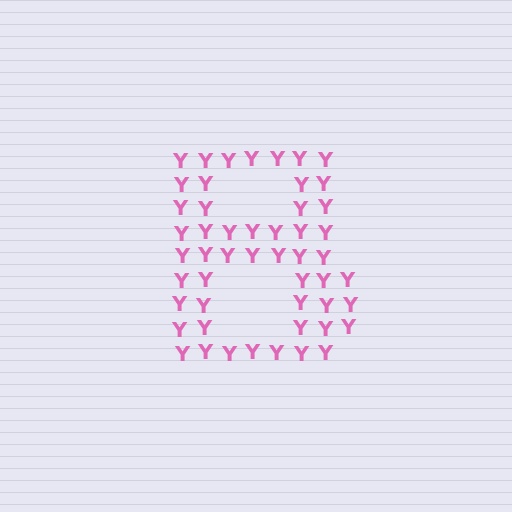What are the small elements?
The small elements are letter Y's.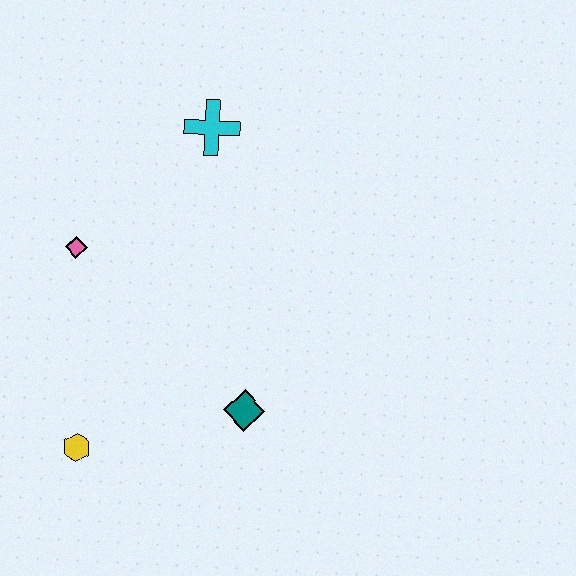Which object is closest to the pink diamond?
The cyan cross is closest to the pink diamond.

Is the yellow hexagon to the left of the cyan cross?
Yes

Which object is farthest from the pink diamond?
The teal diamond is farthest from the pink diamond.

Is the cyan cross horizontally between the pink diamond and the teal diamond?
Yes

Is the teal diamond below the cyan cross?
Yes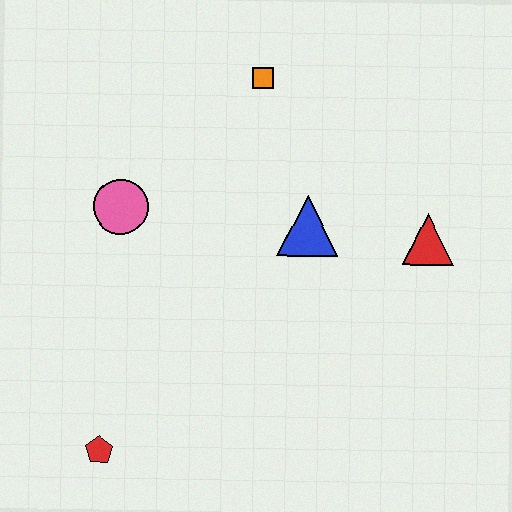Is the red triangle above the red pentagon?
Yes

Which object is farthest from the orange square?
The red pentagon is farthest from the orange square.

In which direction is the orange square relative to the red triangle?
The orange square is to the left of the red triangle.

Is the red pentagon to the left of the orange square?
Yes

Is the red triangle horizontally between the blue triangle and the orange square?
No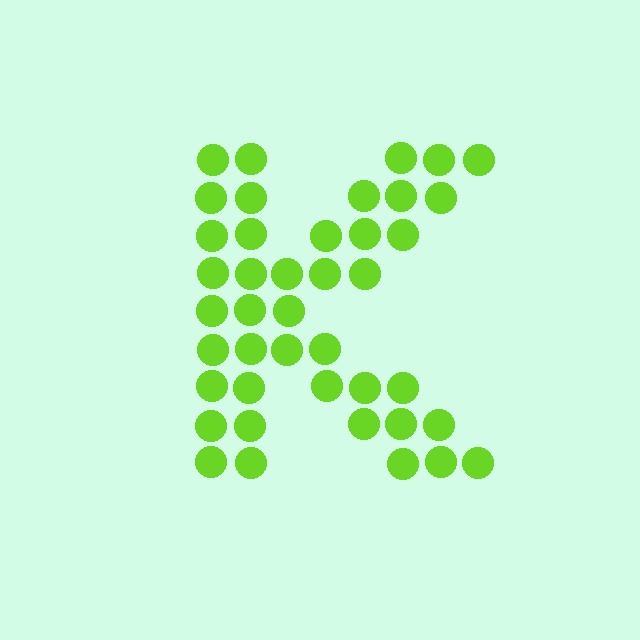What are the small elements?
The small elements are circles.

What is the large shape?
The large shape is the letter K.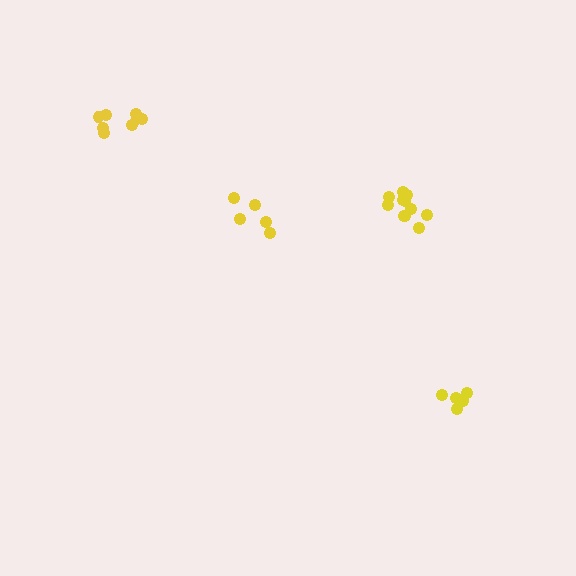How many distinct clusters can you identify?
There are 4 distinct clusters.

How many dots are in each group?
Group 1: 8 dots, Group 2: 5 dots, Group 3: 11 dots, Group 4: 5 dots (29 total).